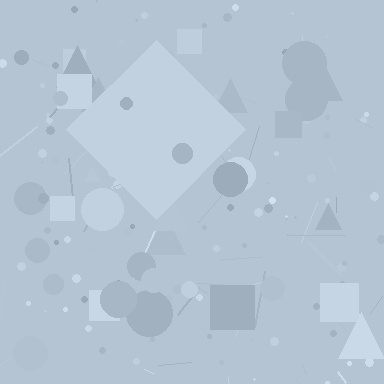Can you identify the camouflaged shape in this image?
The camouflaged shape is a diamond.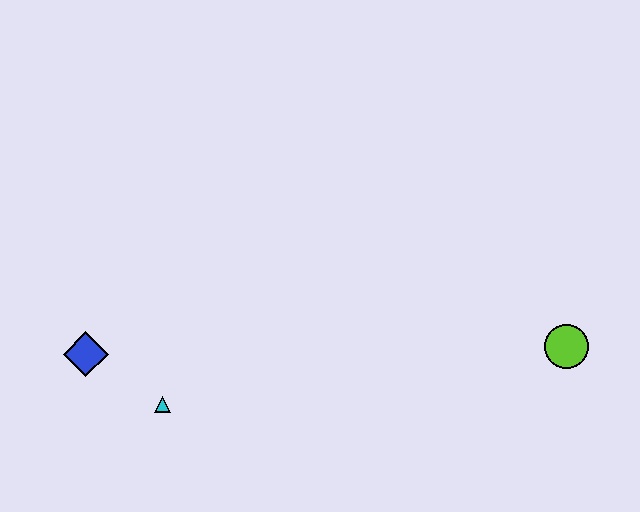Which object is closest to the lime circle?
The cyan triangle is closest to the lime circle.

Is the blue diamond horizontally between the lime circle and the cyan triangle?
No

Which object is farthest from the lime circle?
The blue diamond is farthest from the lime circle.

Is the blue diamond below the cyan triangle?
No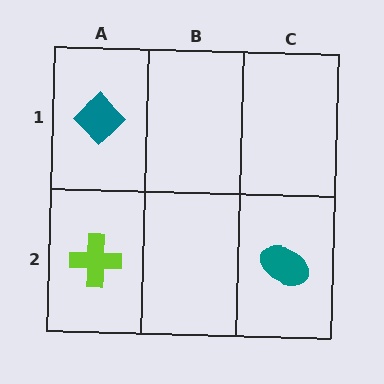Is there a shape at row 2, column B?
No, that cell is empty.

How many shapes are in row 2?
2 shapes.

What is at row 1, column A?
A teal diamond.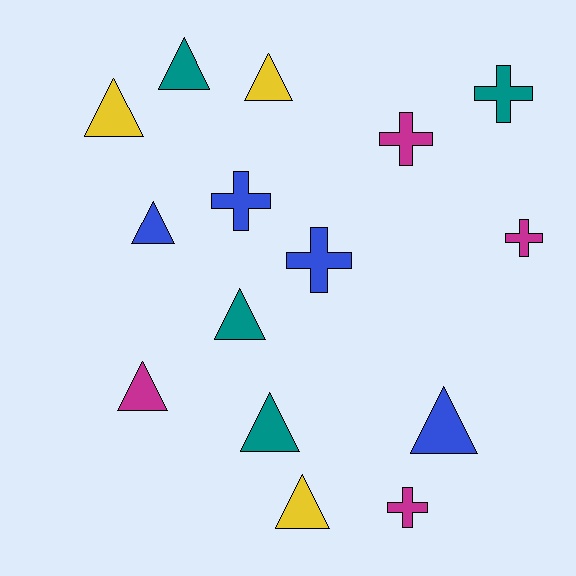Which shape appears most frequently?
Triangle, with 9 objects.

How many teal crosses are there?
There is 1 teal cross.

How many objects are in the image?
There are 15 objects.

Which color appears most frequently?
Magenta, with 4 objects.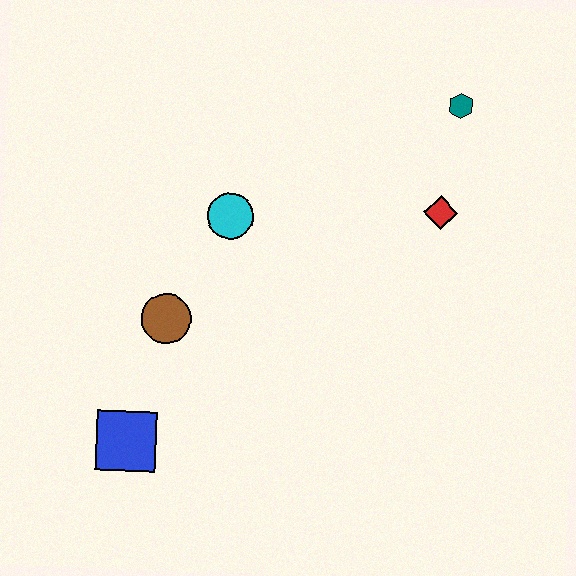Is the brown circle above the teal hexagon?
No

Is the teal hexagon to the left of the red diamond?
No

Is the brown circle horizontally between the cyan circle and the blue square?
Yes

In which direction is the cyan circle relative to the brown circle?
The cyan circle is above the brown circle.